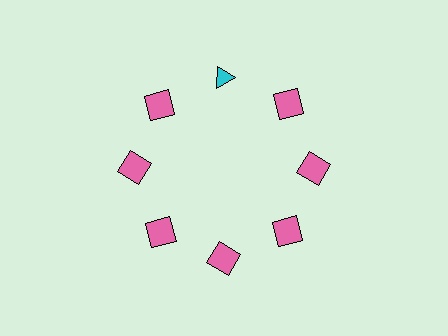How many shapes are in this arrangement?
There are 8 shapes arranged in a ring pattern.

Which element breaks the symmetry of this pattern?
The cyan triangle at roughly the 12 o'clock position breaks the symmetry. All other shapes are pink squares.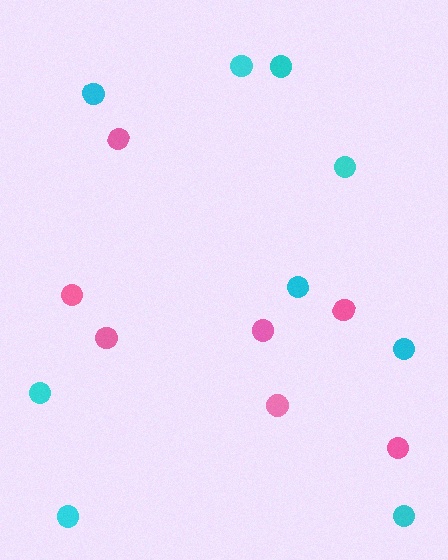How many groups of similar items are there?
There are 2 groups: one group of pink circles (7) and one group of cyan circles (9).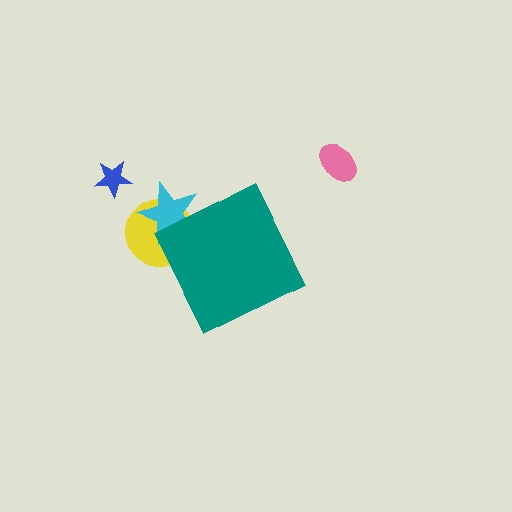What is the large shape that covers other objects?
A teal diamond.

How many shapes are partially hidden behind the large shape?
2 shapes are partially hidden.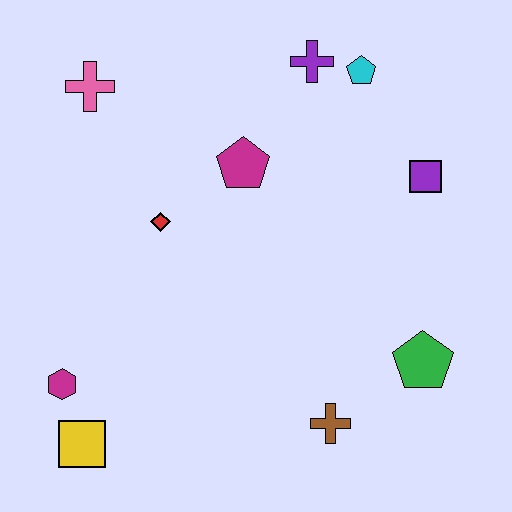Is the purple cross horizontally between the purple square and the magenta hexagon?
Yes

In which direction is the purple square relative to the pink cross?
The purple square is to the right of the pink cross.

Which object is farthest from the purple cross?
The yellow square is farthest from the purple cross.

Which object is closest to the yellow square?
The magenta hexagon is closest to the yellow square.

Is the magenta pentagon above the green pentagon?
Yes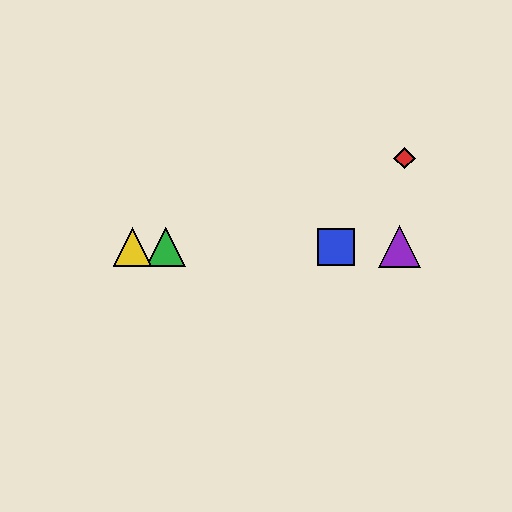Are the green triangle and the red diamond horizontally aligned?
No, the green triangle is at y≈247 and the red diamond is at y≈158.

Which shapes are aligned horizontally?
The blue square, the green triangle, the yellow triangle, the purple triangle are aligned horizontally.